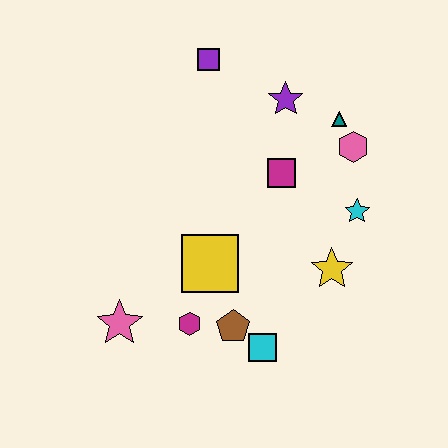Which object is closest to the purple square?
The purple star is closest to the purple square.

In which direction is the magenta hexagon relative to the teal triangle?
The magenta hexagon is below the teal triangle.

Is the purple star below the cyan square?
No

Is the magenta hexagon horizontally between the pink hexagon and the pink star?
Yes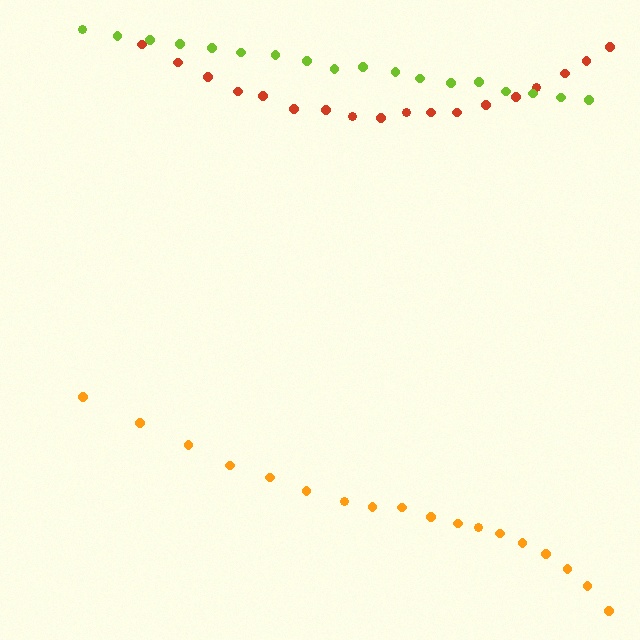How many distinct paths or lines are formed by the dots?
There are 3 distinct paths.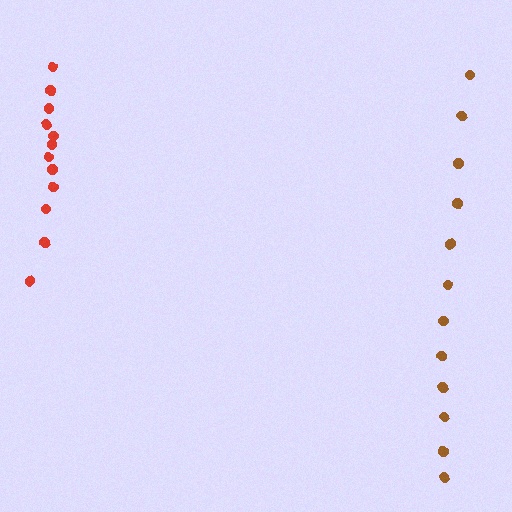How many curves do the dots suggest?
There are 2 distinct paths.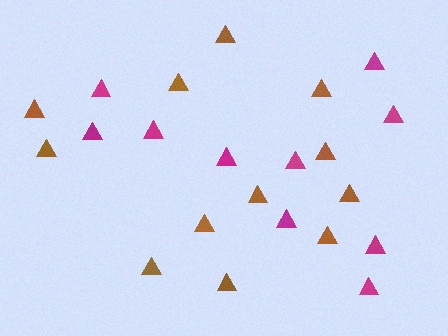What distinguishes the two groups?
There are 2 groups: one group of magenta triangles (10) and one group of brown triangles (12).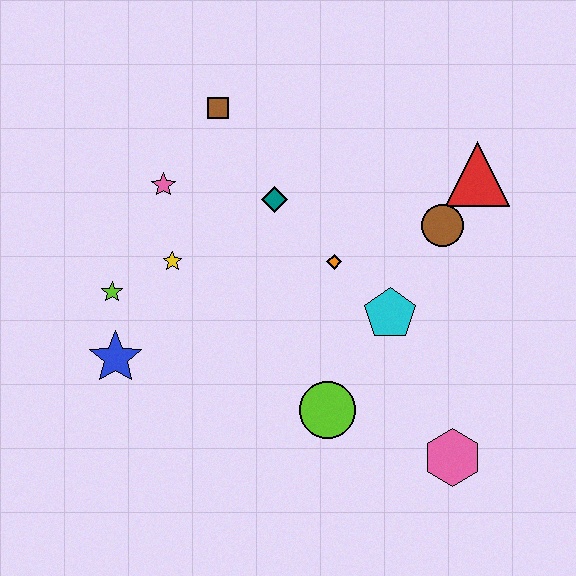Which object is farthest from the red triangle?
The blue star is farthest from the red triangle.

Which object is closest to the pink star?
The yellow star is closest to the pink star.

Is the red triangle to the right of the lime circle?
Yes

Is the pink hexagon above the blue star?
No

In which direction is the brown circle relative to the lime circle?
The brown circle is above the lime circle.